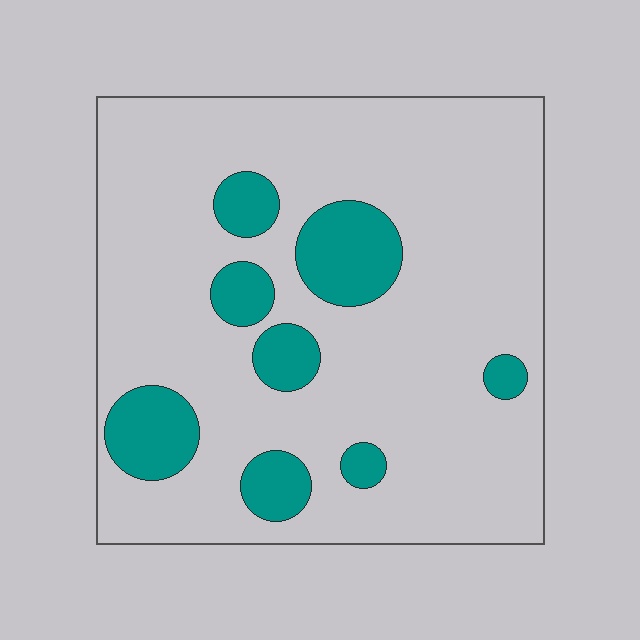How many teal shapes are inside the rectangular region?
8.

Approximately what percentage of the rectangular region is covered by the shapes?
Approximately 15%.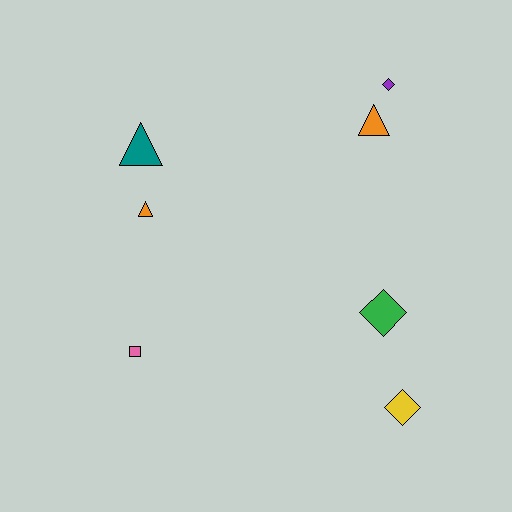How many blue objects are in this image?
There are no blue objects.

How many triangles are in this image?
There are 3 triangles.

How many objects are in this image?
There are 7 objects.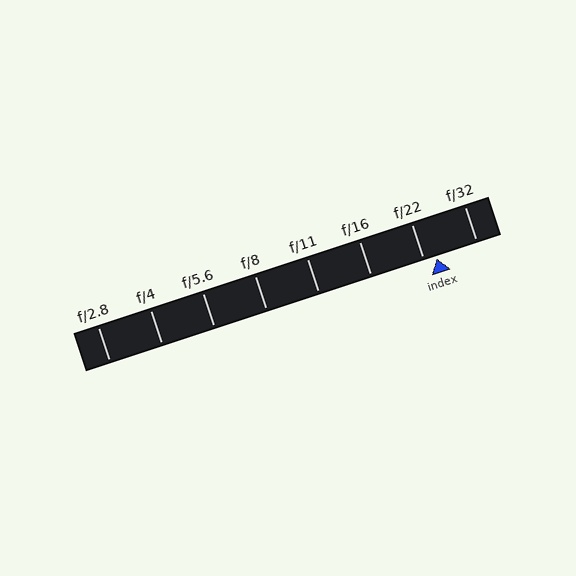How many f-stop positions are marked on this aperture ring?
There are 8 f-stop positions marked.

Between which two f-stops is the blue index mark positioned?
The index mark is between f/22 and f/32.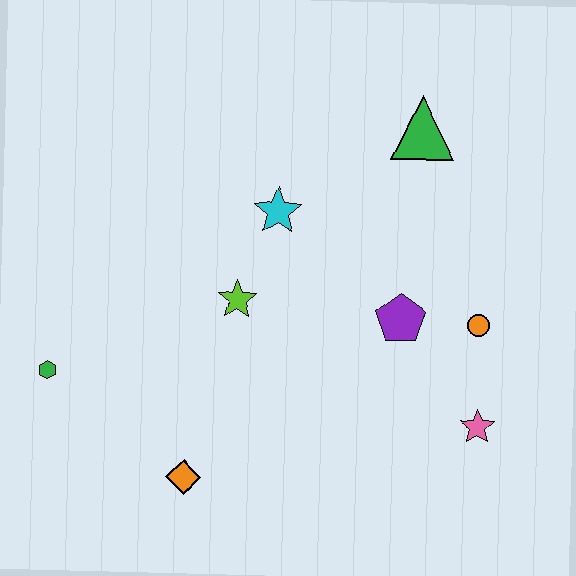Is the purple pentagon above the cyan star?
No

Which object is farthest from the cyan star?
The pink star is farthest from the cyan star.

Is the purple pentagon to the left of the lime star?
No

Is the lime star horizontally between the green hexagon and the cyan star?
Yes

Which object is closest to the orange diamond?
The green hexagon is closest to the orange diamond.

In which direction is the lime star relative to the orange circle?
The lime star is to the left of the orange circle.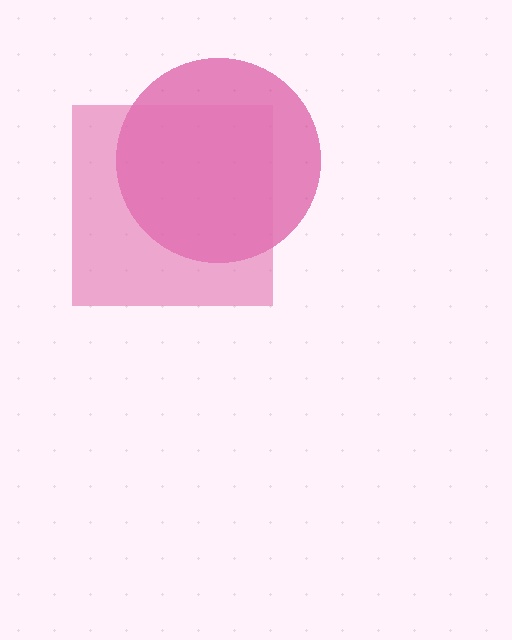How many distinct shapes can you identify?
There are 2 distinct shapes: a magenta circle, a pink square.